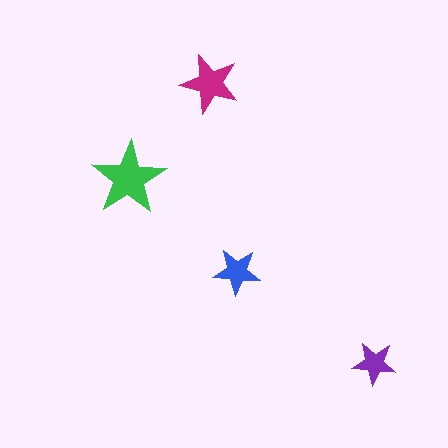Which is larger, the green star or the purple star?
The green one.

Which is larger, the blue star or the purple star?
The blue one.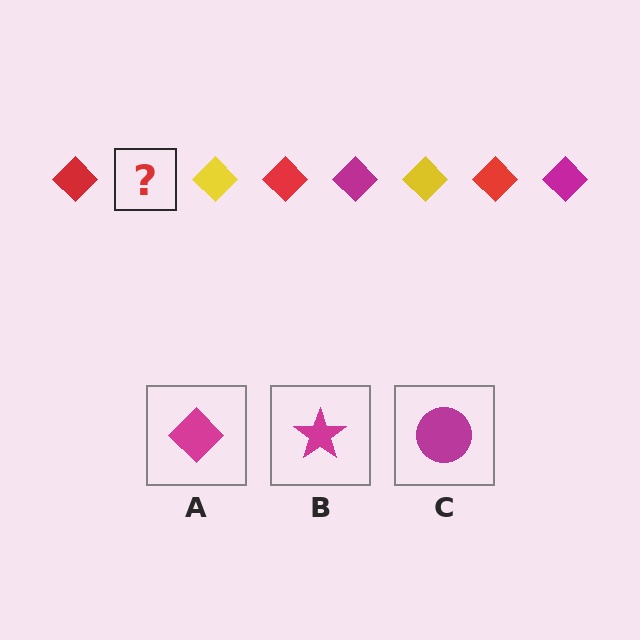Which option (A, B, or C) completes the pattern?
A.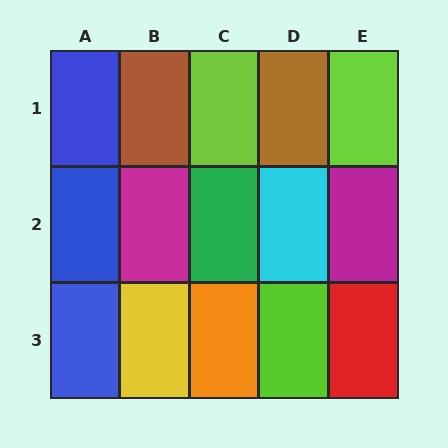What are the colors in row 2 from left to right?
Blue, magenta, green, cyan, magenta.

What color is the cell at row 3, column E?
Red.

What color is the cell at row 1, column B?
Brown.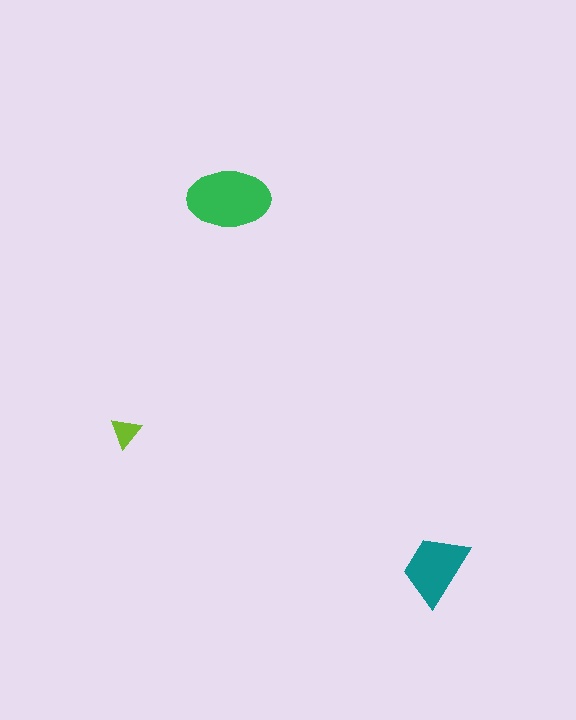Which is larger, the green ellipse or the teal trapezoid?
The green ellipse.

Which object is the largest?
The green ellipse.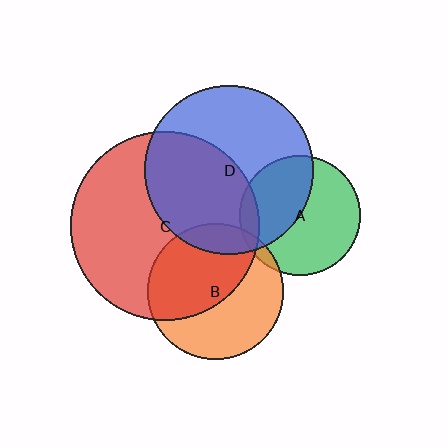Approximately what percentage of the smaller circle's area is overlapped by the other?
Approximately 45%.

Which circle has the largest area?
Circle C (red).